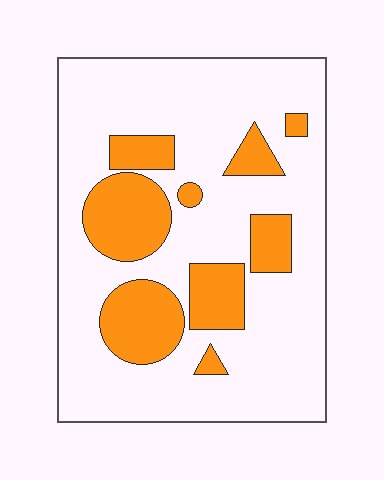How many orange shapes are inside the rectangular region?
9.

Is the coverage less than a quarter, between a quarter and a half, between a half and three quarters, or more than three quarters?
Less than a quarter.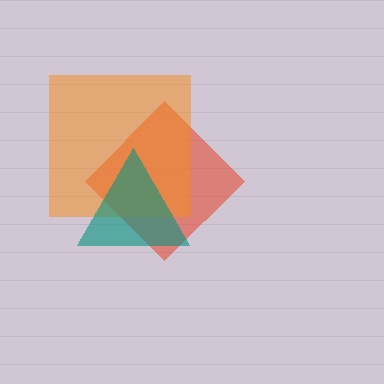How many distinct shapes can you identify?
There are 3 distinct shapes: a red diamond, an orange square, a teal triangle.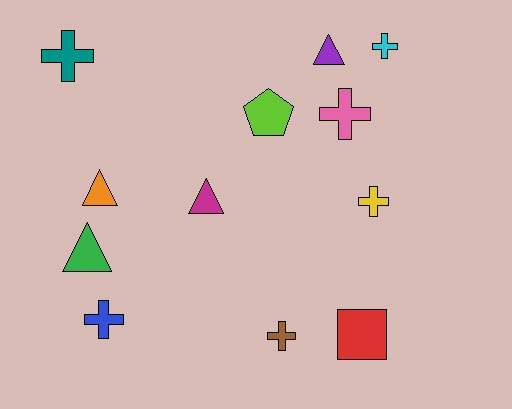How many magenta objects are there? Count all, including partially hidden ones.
There is 1 magenta object.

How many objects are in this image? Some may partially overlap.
There are 12 objects.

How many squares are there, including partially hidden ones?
There is 1 square.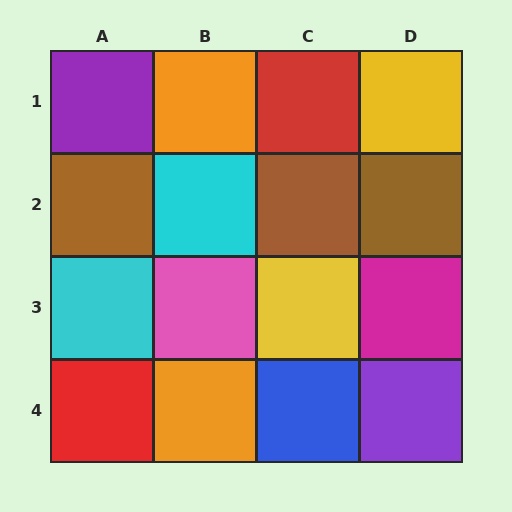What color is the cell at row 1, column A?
Purple.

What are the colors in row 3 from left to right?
Cyan, pink, yellow, magenta.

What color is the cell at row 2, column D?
Brown.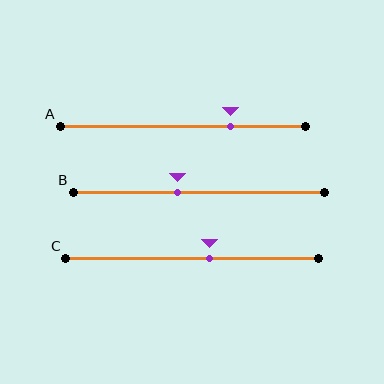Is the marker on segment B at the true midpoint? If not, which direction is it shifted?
No, the marker on segment B is shifted to the left by about 8% of the segment length.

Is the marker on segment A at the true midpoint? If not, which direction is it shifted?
No, the marker on segment A is shifted to the right by about 19% of the segment length.